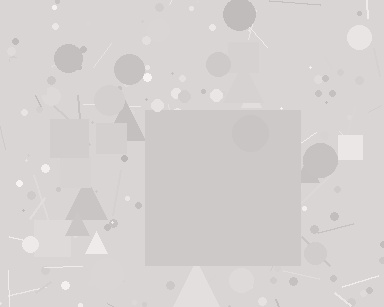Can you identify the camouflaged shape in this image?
The camouflaged shape is a square.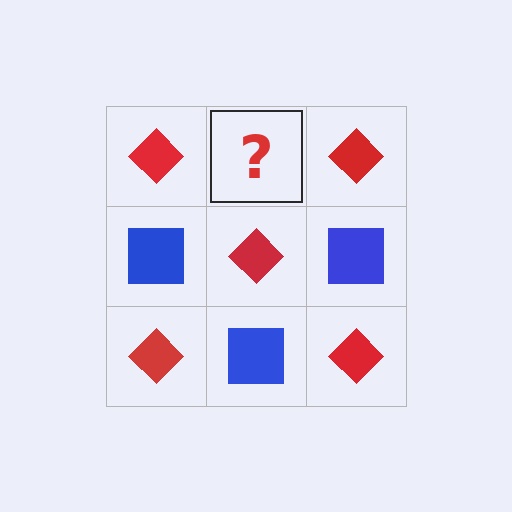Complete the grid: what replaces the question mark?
The question mark should be replaced with a blue square.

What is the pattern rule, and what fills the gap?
The rule is that it alternates red diamond and blue square in a checkerboard pattern. The gap should be filled with a blue square.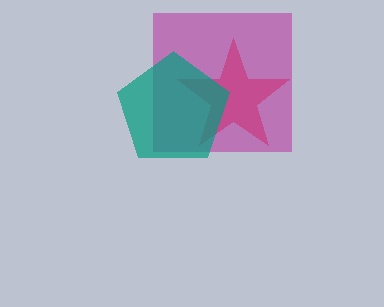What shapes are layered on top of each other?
The layered shapes are: a red star, a magenta square, a teal pentagon.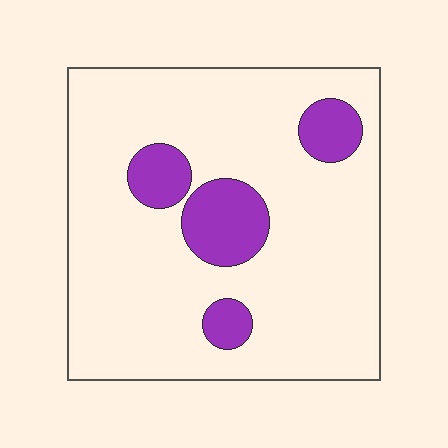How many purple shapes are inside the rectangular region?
4.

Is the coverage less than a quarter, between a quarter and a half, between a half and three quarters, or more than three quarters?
Less than a quarter.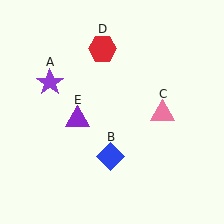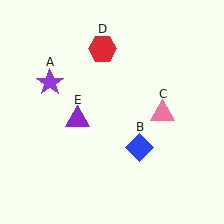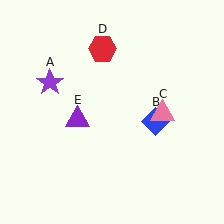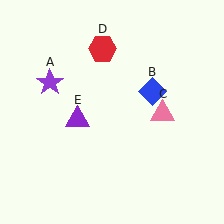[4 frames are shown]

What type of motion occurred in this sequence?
The blue diamond (object B) rotated counterclockwise around the center of the scene.